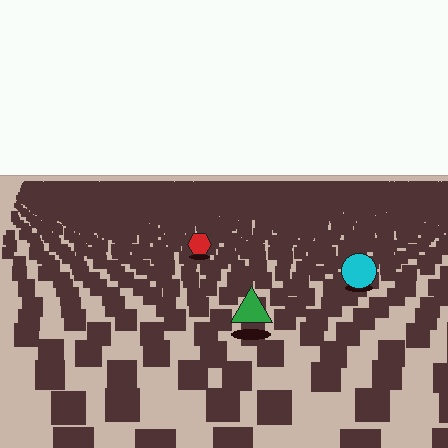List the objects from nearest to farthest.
From nearest to farthest: the green triangle, the cyan circle, the red hexagon.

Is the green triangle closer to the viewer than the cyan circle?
Yes. The green triangle is closer — you can tell from the texture gradient: the ground texture is coarser near it.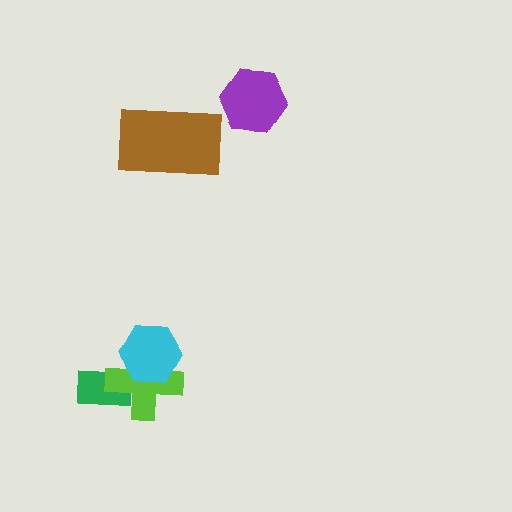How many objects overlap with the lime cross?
2 objects overlap with the lime cross.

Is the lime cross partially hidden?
Yes, it is partially covered by another shape.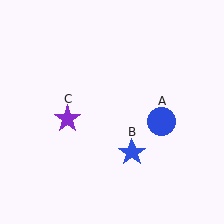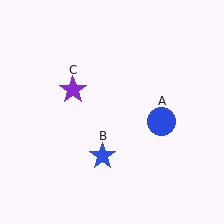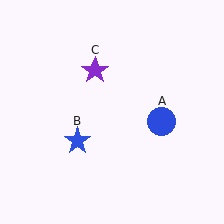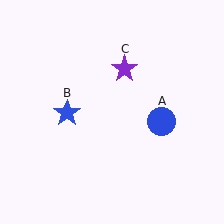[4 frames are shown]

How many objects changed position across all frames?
2 objects changed position: blue star (object B), purple star (object C).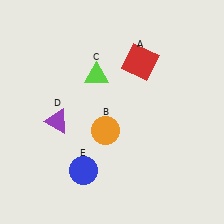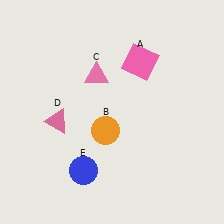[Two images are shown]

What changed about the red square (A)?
In Image 1, A is red. In Image 2, it changed to pink.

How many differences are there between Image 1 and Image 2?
There are 3 differences between the two images.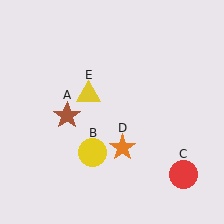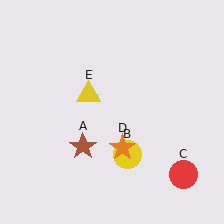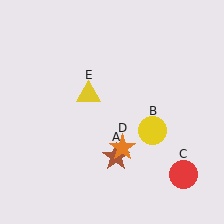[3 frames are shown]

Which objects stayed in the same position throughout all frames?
Red circle (object C) and orange star (object D) and yellow triangle (object E) remained stationary.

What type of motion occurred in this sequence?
The brown star (object A), yellow circle (object B) rotated counterclockwise around the center of the scene.